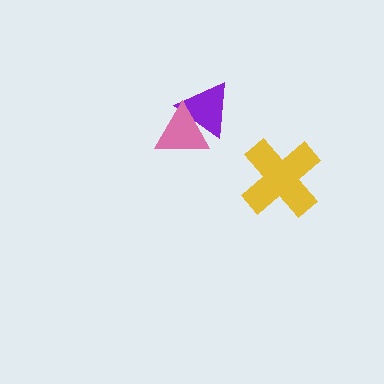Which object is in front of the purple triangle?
The pink triangle is in front of the purple triangle.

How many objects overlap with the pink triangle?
1 object overlaps with the pink triangle.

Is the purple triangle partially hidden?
Yes, it is partially covered by another shape.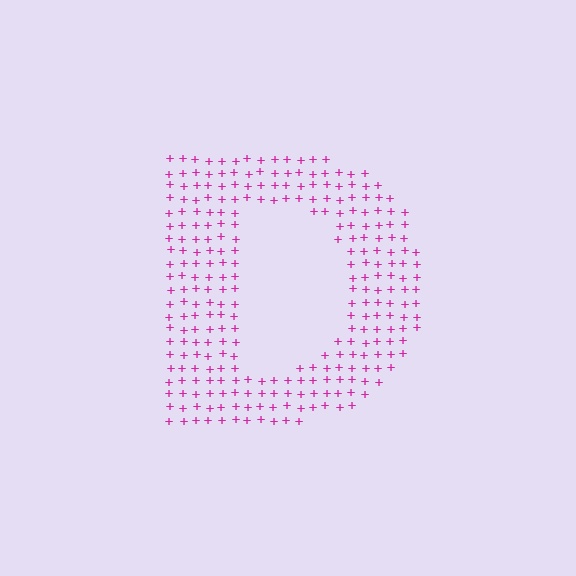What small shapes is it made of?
It is made of small plus signs.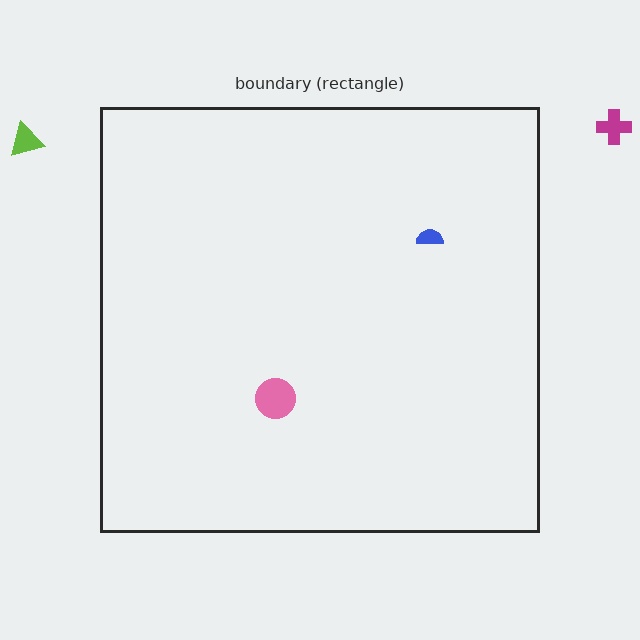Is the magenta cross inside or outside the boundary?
Outside.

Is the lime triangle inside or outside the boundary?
Outside.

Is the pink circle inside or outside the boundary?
Inside.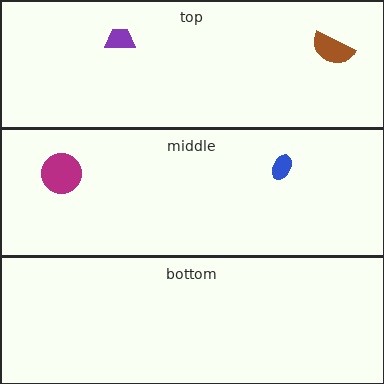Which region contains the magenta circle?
The middle region.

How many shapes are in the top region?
2.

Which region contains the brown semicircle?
The top region.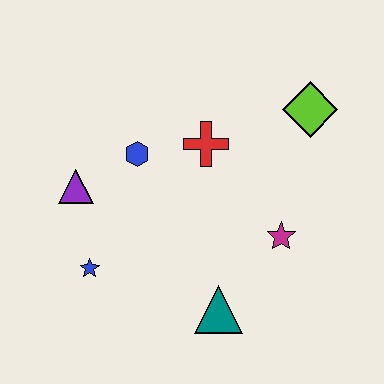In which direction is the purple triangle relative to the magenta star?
The purple triangle is to the left of the magenta star.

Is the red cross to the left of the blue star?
No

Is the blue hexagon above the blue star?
Yes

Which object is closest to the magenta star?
The teal triangle is closest to the magenta star.